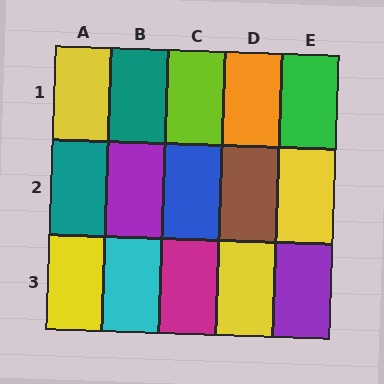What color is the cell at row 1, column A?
Yellow.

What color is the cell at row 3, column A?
Yellow.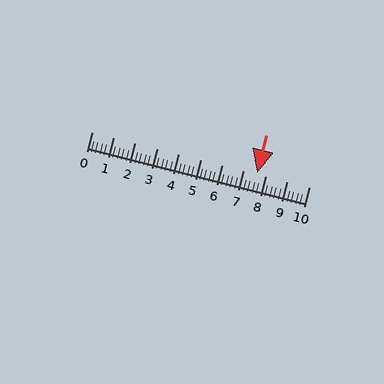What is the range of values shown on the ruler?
The ruler shows values from 0 to 10.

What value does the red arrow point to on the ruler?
The red arrow points to approximately 7.6.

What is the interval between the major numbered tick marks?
The major tick marks are spaced 1 units apart.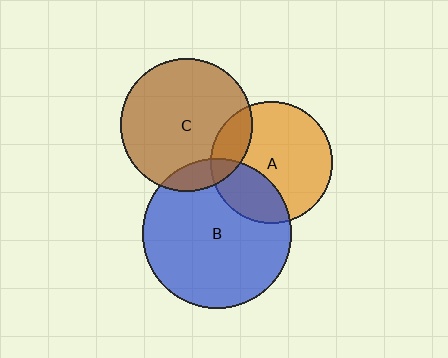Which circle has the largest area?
Circle B (blue).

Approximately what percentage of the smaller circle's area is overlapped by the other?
Approximately 30%.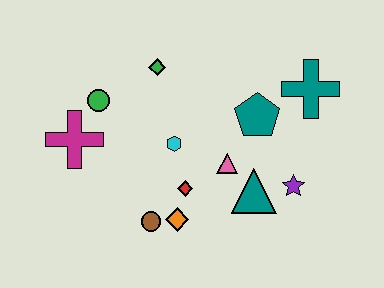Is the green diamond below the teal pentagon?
No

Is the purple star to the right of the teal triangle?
Yes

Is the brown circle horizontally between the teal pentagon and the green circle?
Yes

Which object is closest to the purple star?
The teal triangle is closest to the purple star.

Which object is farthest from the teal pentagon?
The magenta cross is farthest from the teal pentagon.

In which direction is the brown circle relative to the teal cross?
The brown circle is to the left of the teal cross.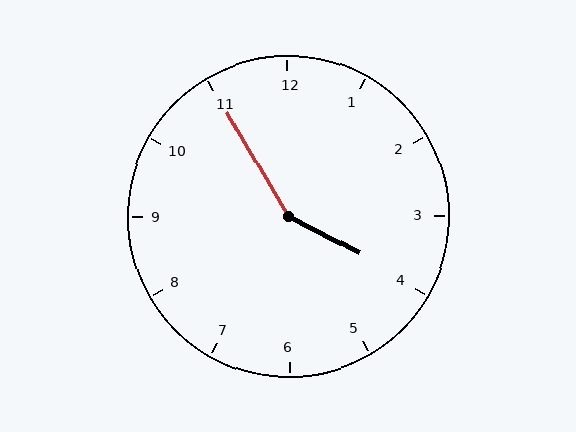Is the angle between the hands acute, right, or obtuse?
It is obtuse.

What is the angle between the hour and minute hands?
Approximately 148 degrees.